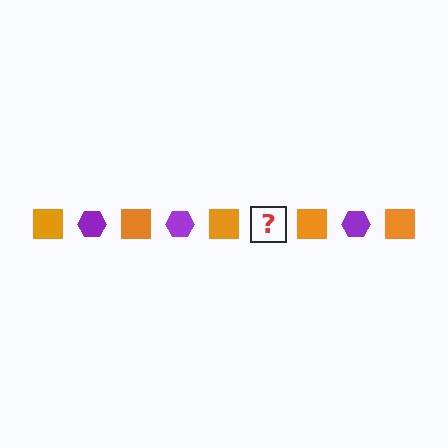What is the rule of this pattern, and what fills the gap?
The rule is that the pattern alternates between orange square and purple hexagon. The gap should be filled with a purple hexagon.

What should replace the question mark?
The question mark should be replaced with a purple hexagon.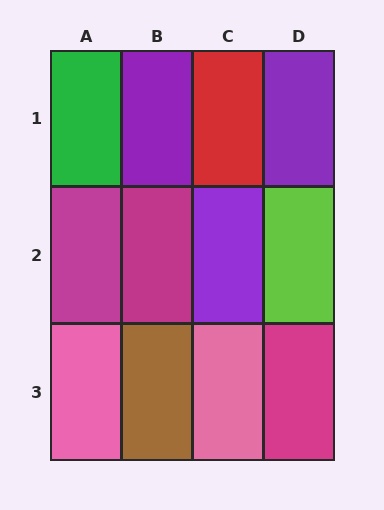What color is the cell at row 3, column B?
Brown.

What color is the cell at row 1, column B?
Purple.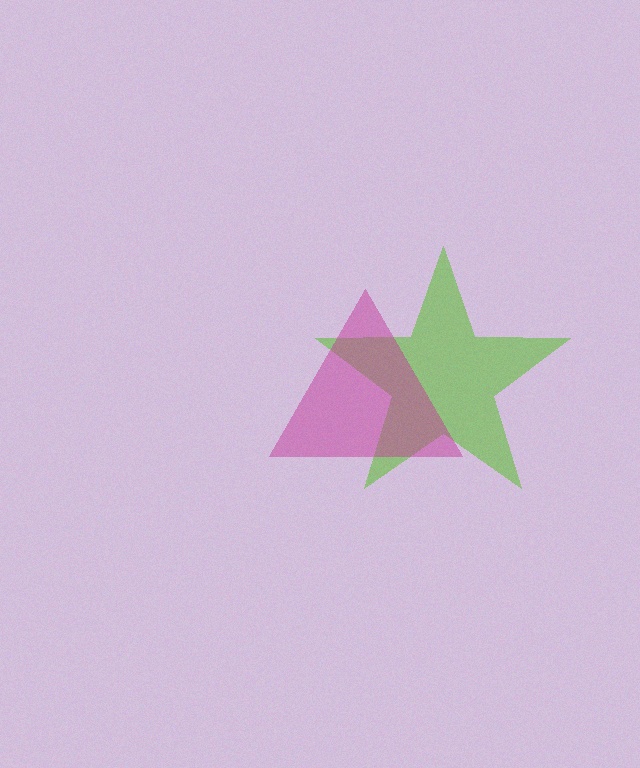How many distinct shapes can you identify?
There are 2 distinct shapes: a lime star, a magenta triangle.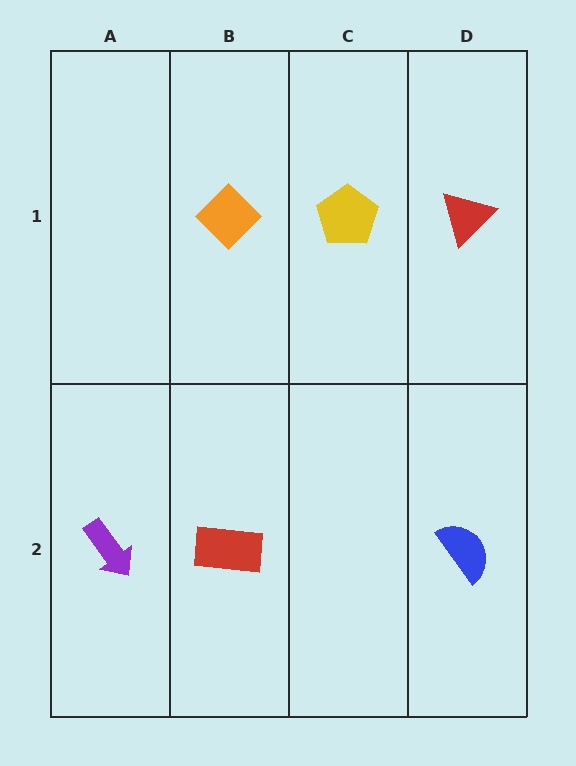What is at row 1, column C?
A yellow pentagon.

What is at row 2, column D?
A blue semicircle.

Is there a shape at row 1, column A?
No, that cell is empty.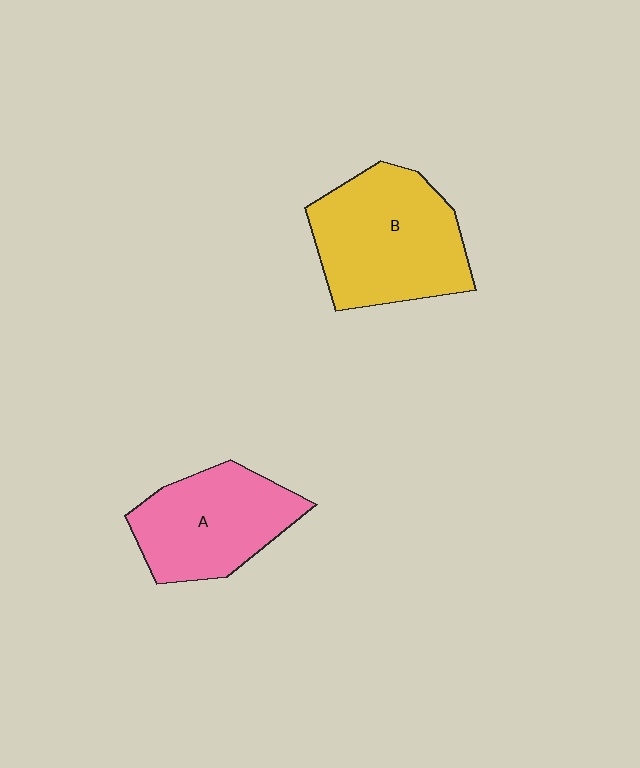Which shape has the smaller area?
Shape A (pink).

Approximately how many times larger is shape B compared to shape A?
Approximately 1.2 times.